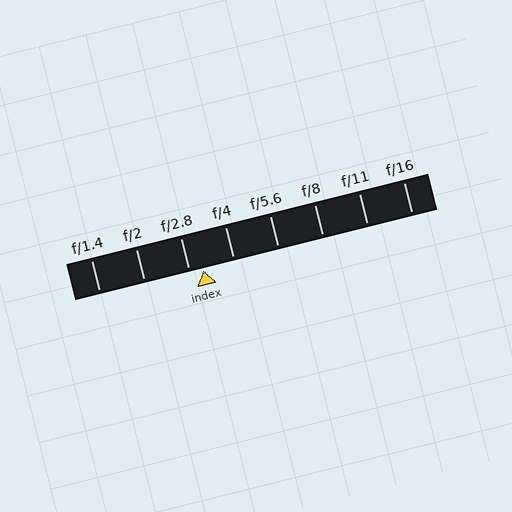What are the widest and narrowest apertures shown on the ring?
The widest aperture shown is f/1.4 and the narrowest is f/16.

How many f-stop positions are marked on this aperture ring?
There are 8 f-stop positions marked.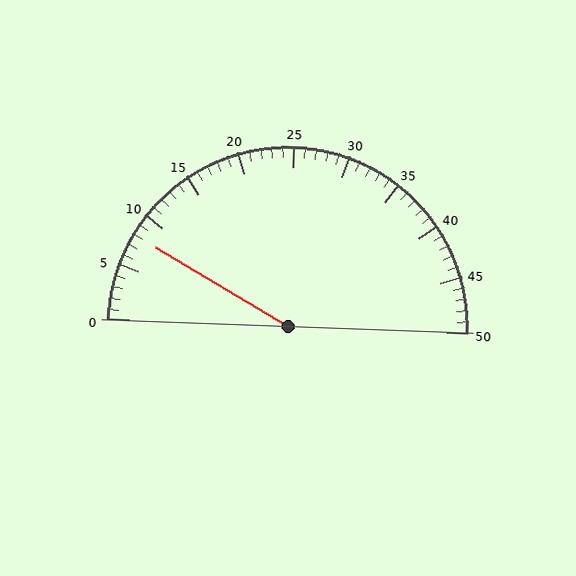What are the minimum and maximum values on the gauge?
The gauge ranges from 0 to 50.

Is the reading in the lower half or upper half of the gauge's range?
The reading is in the lower half of the range (0 to 50).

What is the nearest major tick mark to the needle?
The nearest major tick mark is 10.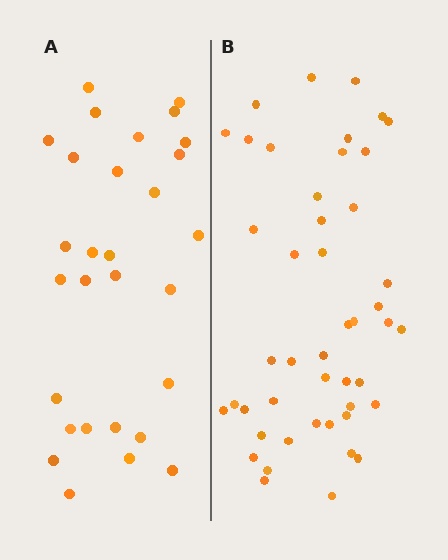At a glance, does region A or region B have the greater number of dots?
Region B (the right region) has more dots.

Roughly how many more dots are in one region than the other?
Region B has approximately 15 more dots than region A.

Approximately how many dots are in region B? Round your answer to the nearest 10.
About 50 dots. (The exact count is 46, which rounds to 50.)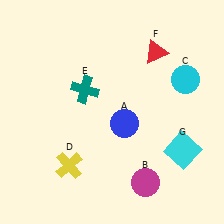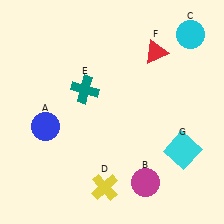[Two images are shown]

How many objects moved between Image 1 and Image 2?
3 objects moved between the two images.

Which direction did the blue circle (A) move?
The blue circle (A) moved left.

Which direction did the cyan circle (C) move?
The cyan circle (C) moved up.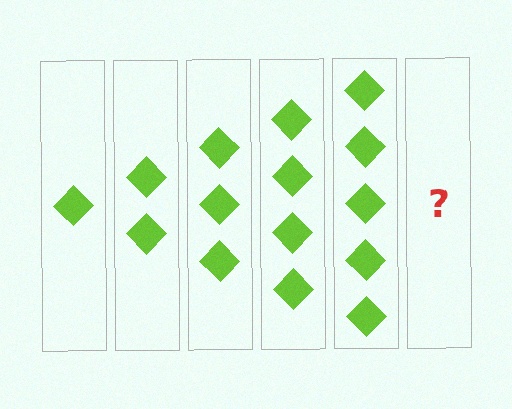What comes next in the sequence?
The next element should be 6 diamonds.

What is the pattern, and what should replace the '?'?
The pattern is that each step adds one more diamond. The '?' should be 6 diamonds.